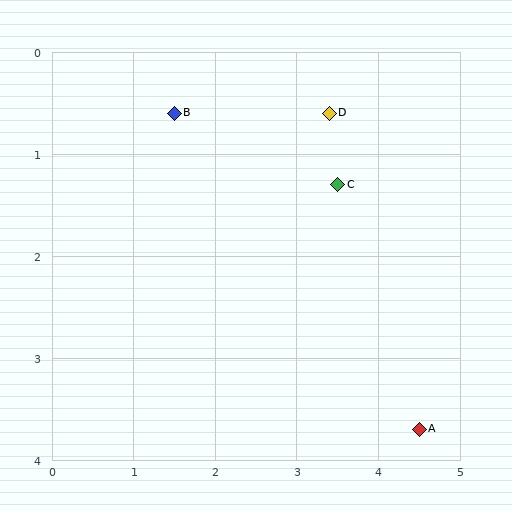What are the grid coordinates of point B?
Point B is at approximately (1.5, 0.6).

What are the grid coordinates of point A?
Point A is at approximately (4.5, 3.7).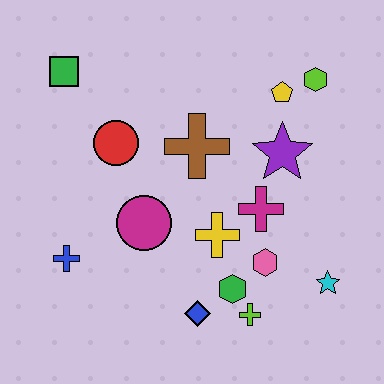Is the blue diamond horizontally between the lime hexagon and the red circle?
Yes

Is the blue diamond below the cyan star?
Yes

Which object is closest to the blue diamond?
The green hexagon is closest to the blue diamond.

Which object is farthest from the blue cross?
The lime hexagon is farthest from the blue cross.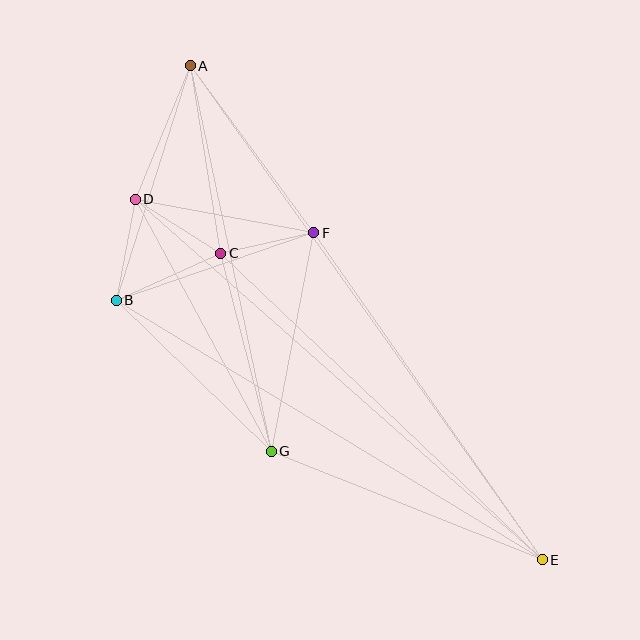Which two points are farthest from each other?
Points A and E are farthest from each other.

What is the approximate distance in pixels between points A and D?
The distance between A and D is approximately 144 pixels.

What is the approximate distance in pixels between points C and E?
The distance between C and E is approximately 444 pixels.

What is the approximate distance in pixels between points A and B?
The distance between A and B is approximately 246 pixels.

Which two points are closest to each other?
Points C and F are closest to each other.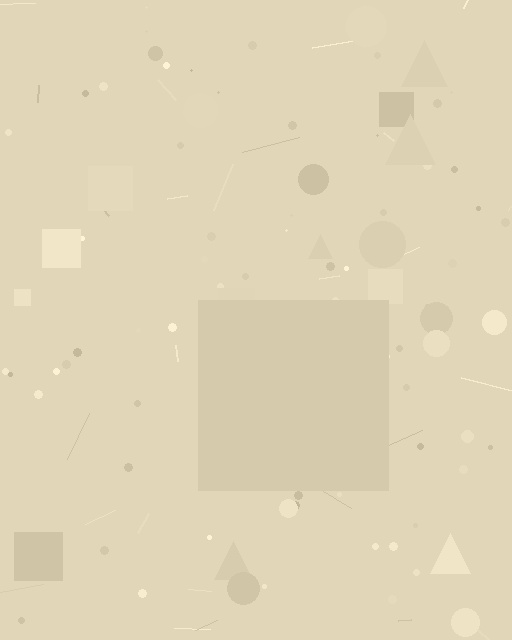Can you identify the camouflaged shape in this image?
The camouflaged shape is a square.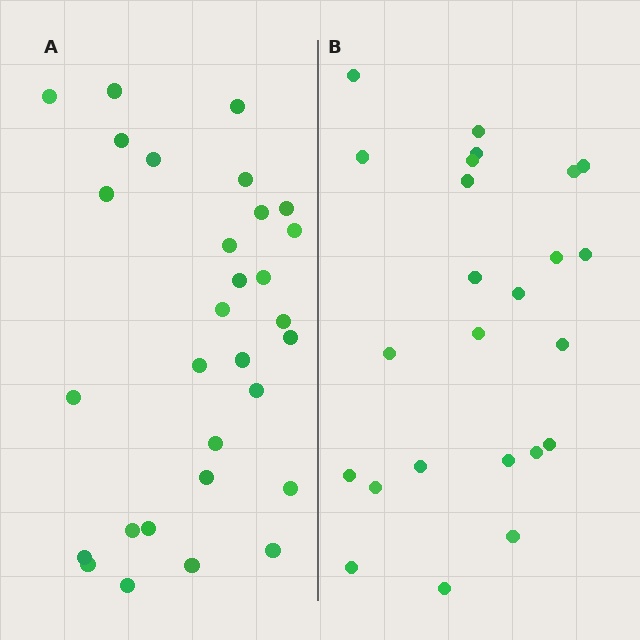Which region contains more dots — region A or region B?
Region A (the left region) has more dots.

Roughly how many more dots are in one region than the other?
Region A has about 6 more dots than region B.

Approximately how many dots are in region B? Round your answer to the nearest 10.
About 20 dots. (The exact count is 24, which rounds to 20.)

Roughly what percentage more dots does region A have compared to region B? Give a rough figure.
About 25% more.